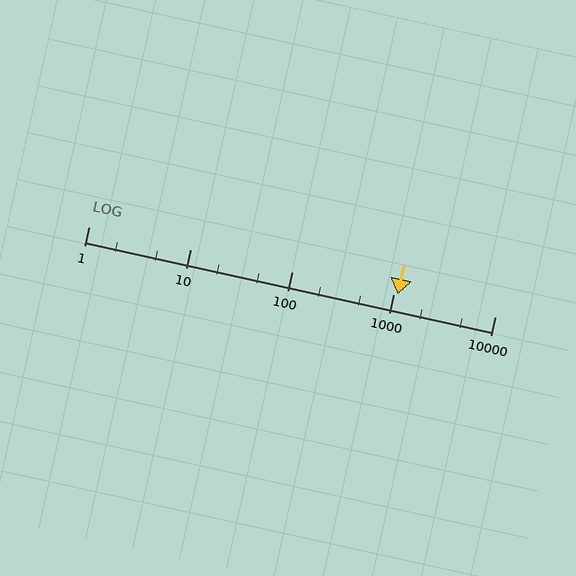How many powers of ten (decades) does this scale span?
The scale spans 4 decades, from 1 to 10000.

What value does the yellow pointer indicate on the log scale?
The pointer indicates approximately 1100.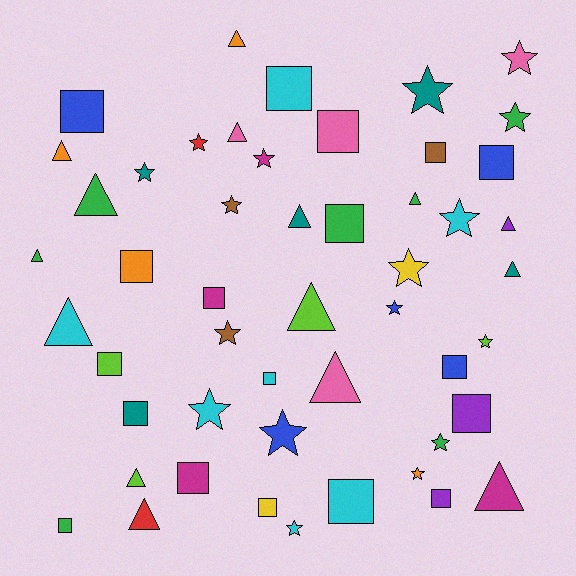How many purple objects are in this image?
There are 3 purple objects.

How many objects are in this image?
There are 50 objects.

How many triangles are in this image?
There are 15 triangles.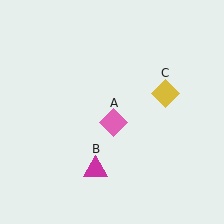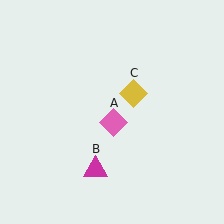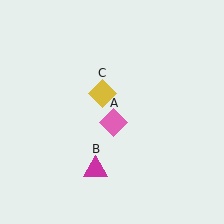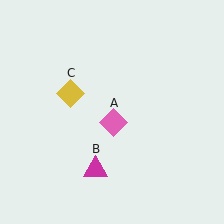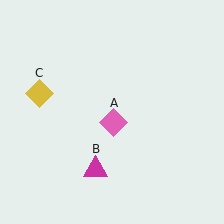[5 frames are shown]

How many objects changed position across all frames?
1 object changed position: yellow diamond (object C).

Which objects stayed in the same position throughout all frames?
Pink diamond (object A) and magenta triangle (object B) remained stationary.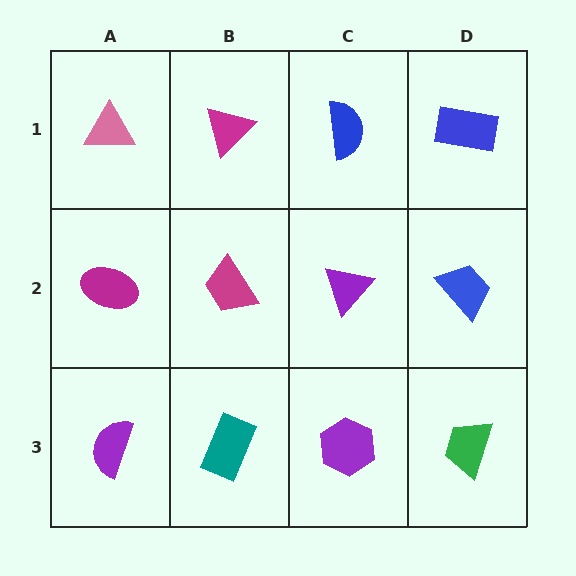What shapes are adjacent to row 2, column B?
A magenta triangle (row 1, column B), a teal rectangle (row 3, column B), a magenta ellipse (row 2, column A), a purple triangle (row 2, column C).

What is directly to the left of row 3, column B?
A purple semicircle.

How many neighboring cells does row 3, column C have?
3.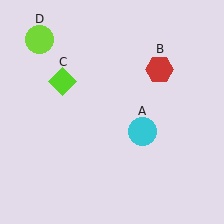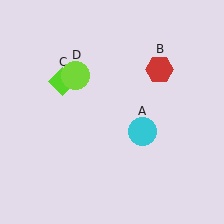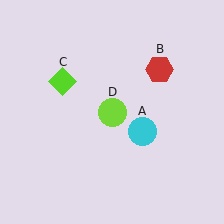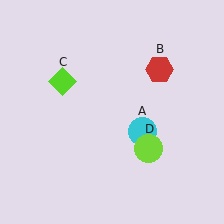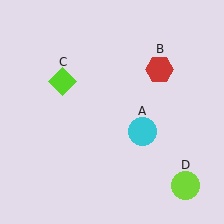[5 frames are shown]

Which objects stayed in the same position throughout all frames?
Cyan circle (object A) and red hexagon (object B) and lime diamond (object C) remained stationary.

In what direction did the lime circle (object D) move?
The lime circle (object D) moved down and to the right.